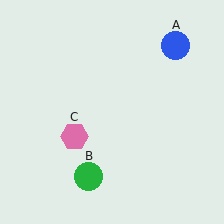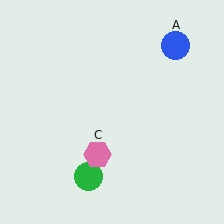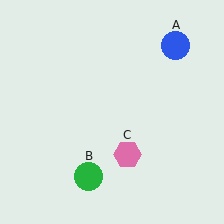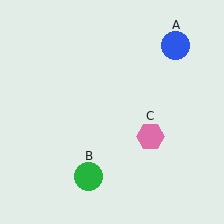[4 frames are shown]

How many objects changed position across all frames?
1 object changed position: pink hexagon (object C).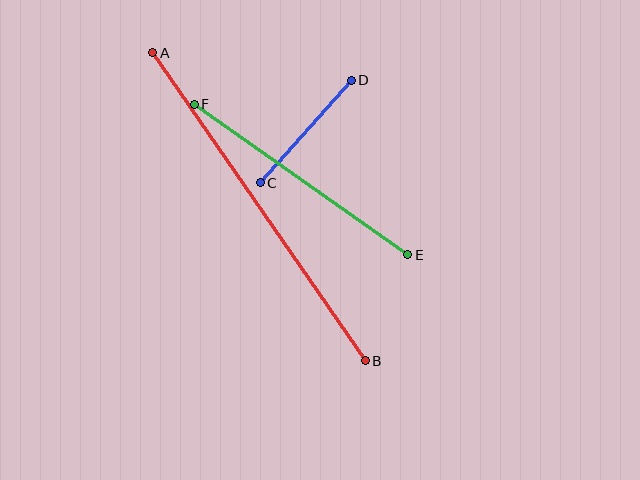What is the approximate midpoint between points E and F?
The midpoint is at approximately (301, 180) pixels.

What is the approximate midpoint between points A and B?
The midpoint is at approximately (259, 207) pixels.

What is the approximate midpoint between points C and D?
The midpoint is at approximately (306, 132) pixels.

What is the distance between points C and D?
The distance is approximately 137 pixels.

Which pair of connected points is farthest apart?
Points A and B are farthest apart.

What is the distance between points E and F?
The distance is approximately 261 pixels.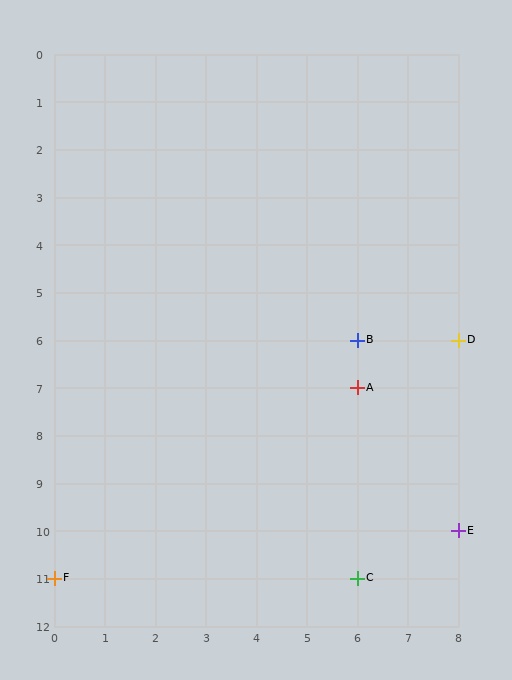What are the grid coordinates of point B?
Point B is at grid coordinates (6, 6).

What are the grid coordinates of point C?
Point C is at grid coordinates (6, 11).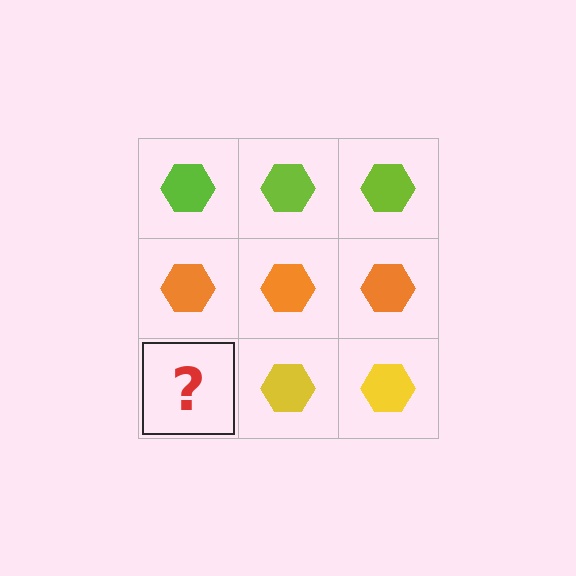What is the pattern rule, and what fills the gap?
The rule is that each row has a consistent color. The gap should be filled with a yellow hexagon.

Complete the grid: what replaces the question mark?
The question mark should be replaced with a yellow hexagon.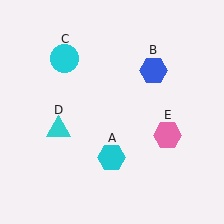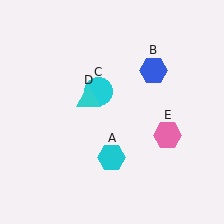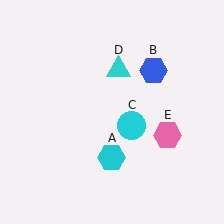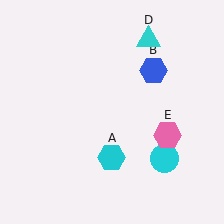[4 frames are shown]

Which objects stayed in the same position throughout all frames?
Cyan hexagon (object A) and blue hexagon (object B) and pink hexagon (object E) remained stationary.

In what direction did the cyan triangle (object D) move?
The cyan triangle (object D) moved up and to the right.